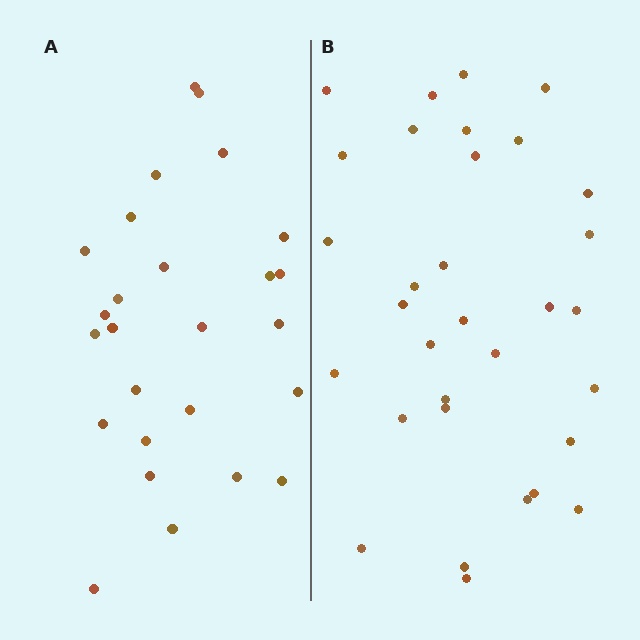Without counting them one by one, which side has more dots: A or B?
Region B (the right region) has more dots.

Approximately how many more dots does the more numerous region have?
Region B has about 6 more dots than region A.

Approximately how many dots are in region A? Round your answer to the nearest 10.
About 30 dots. (The exact count is 26, which rounds to 30.)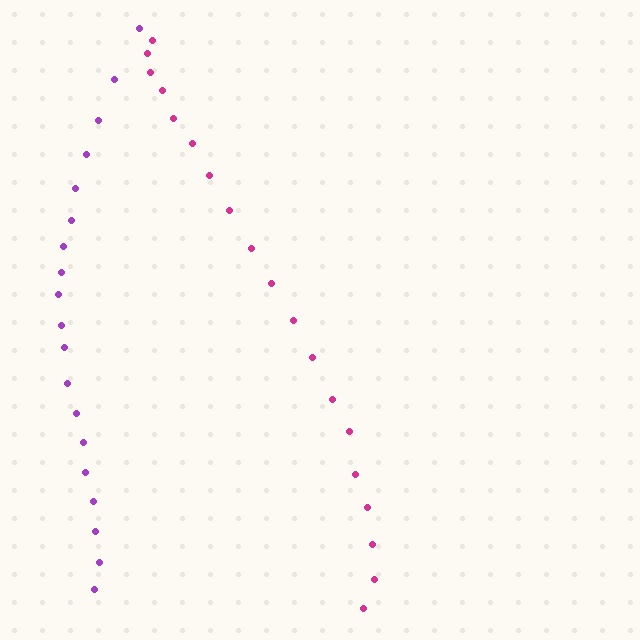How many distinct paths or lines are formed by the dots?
There are 2 distinct paths.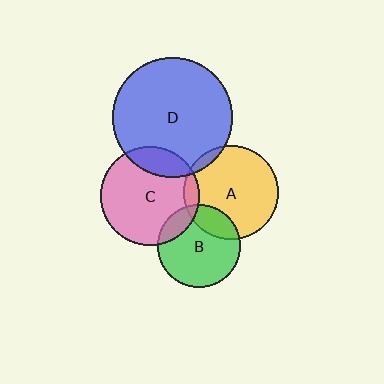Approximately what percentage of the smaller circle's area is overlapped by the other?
Approximately 20%.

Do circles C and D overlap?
Yes.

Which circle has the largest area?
Circle D (blue).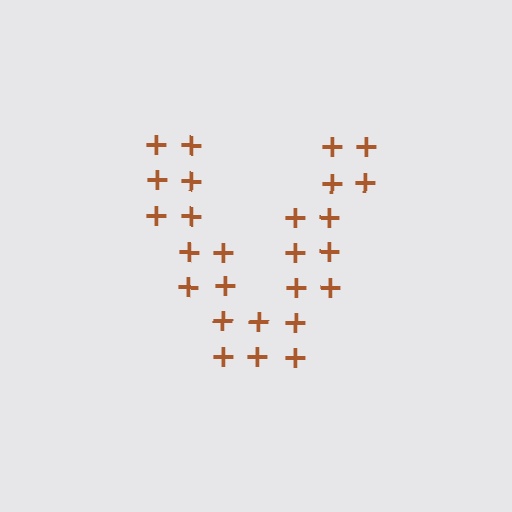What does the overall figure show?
The overall figure shows the letter V.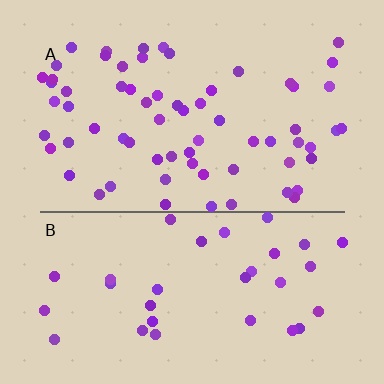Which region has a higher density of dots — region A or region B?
A (the top).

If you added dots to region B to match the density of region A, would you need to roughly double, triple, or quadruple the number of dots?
Approximately double.